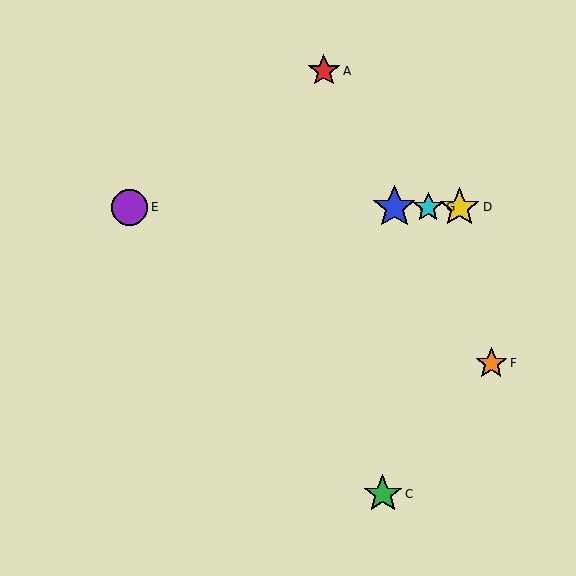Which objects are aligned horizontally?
Objects B, D, E, G are aligned horizontally.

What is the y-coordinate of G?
Object G is at y≈207.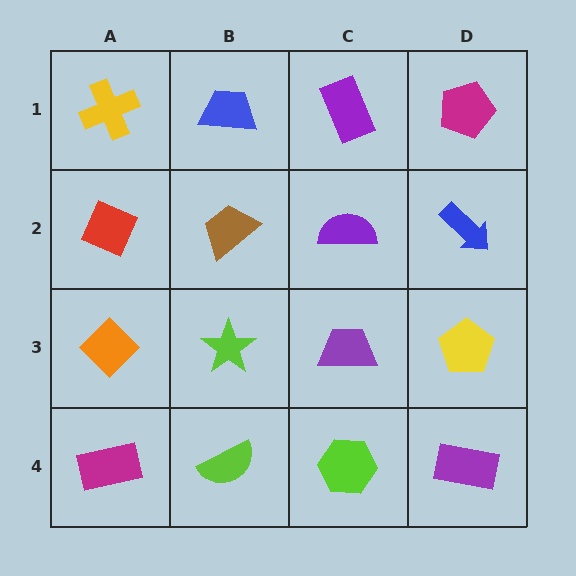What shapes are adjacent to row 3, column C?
A purple semicircle (row 2, column C), a lime hexagon (row 4, column C), a lime star (row 3, column B), a yellow pentagon (row 3, column D).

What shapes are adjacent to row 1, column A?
A red diamond (row 2, column A), a blue trapezoid (row 1, column B).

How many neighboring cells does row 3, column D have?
3.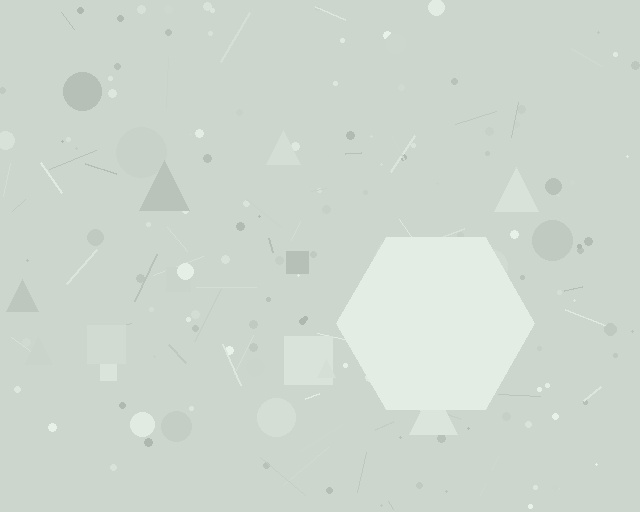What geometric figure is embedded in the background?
A hexagon is embedded in the background.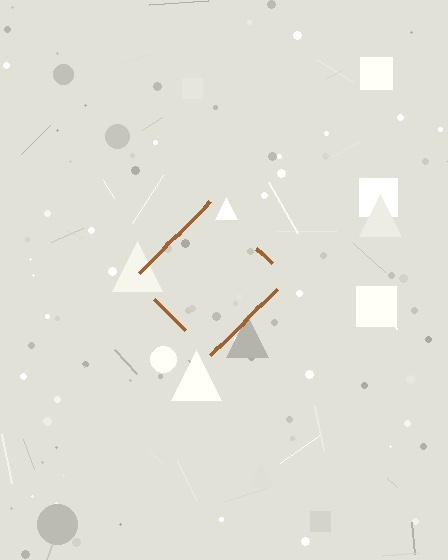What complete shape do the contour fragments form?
The contour fragments form a diamond.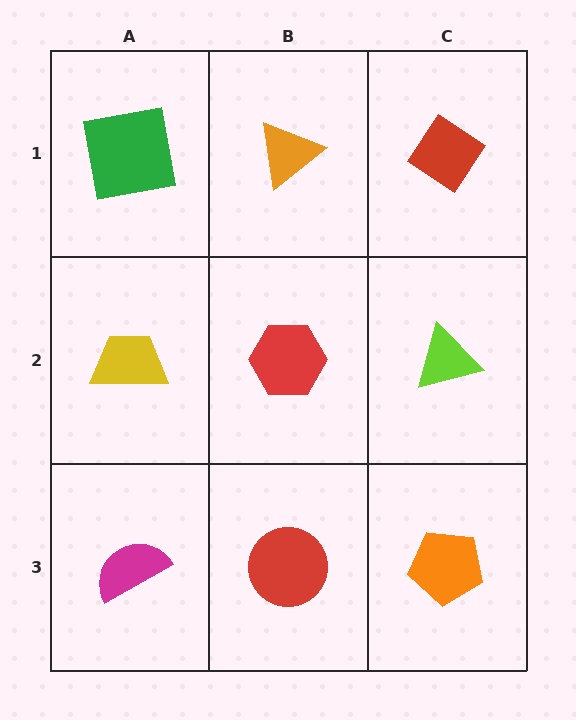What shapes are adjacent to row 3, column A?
A yellow trapezoid (row 2, column A), a red circle (row 3, column B).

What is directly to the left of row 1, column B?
A green square.